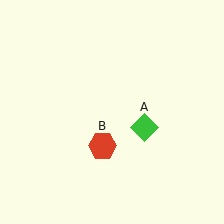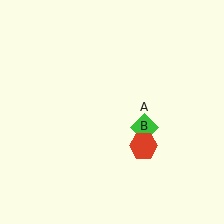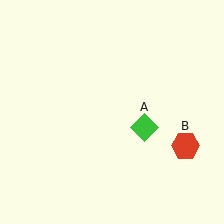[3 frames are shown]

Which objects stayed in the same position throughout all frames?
Green diamond (object A) remained stationary.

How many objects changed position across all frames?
1 object changed position: red hexagon (object B).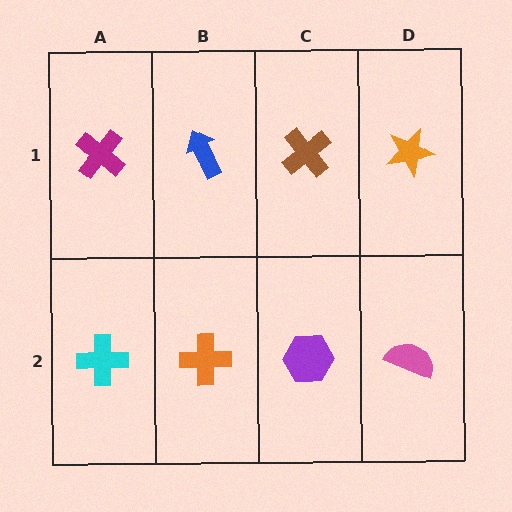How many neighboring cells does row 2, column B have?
3.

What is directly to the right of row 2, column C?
A pink semicircle.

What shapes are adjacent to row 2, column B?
A blue arrow (row 1, column B), a cyan cross (row 2, column A), a purple hexagon (row 2, column C).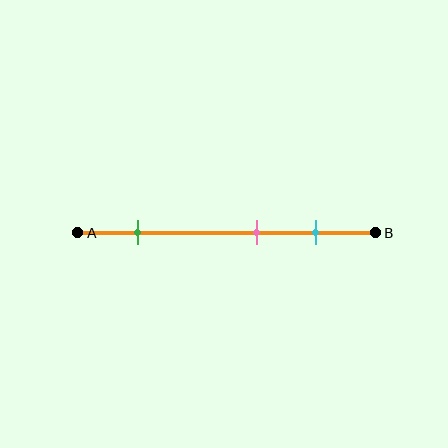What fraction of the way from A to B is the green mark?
The green mark is approximately 20% (0.2) of the way from A to B.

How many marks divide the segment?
There are 3 marks dividing the segment.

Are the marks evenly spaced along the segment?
No, the marks are not evenly spaced.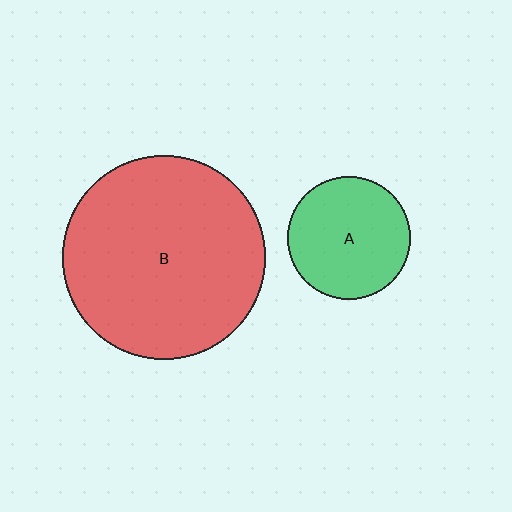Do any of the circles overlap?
No, none of the circles overlap.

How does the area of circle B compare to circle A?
Approximately 2.8 times.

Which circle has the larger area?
Circle B (red).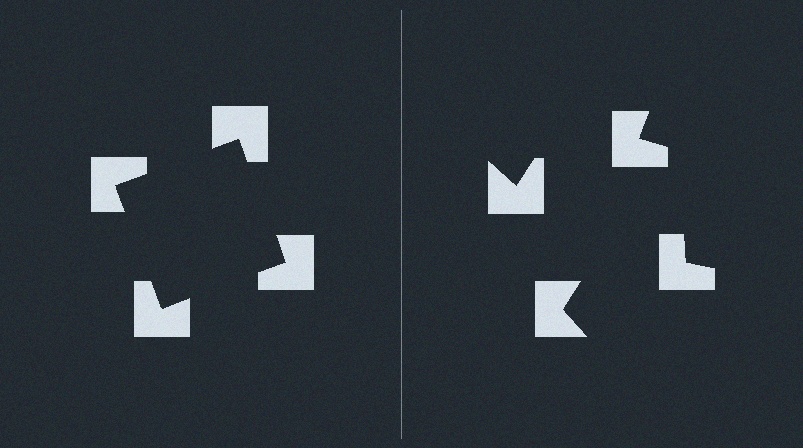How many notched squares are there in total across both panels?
8 — 4 on each side.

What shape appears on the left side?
An illusory square.